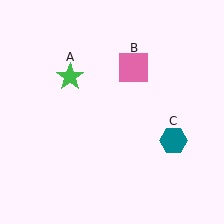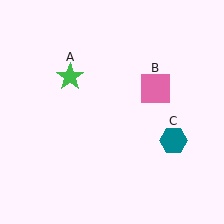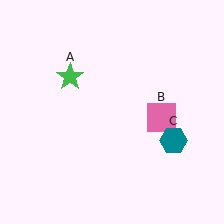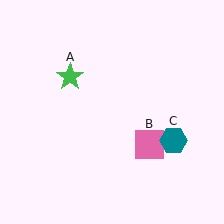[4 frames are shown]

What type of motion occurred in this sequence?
The pink square (object B) rotated clockwise around the center of the scene.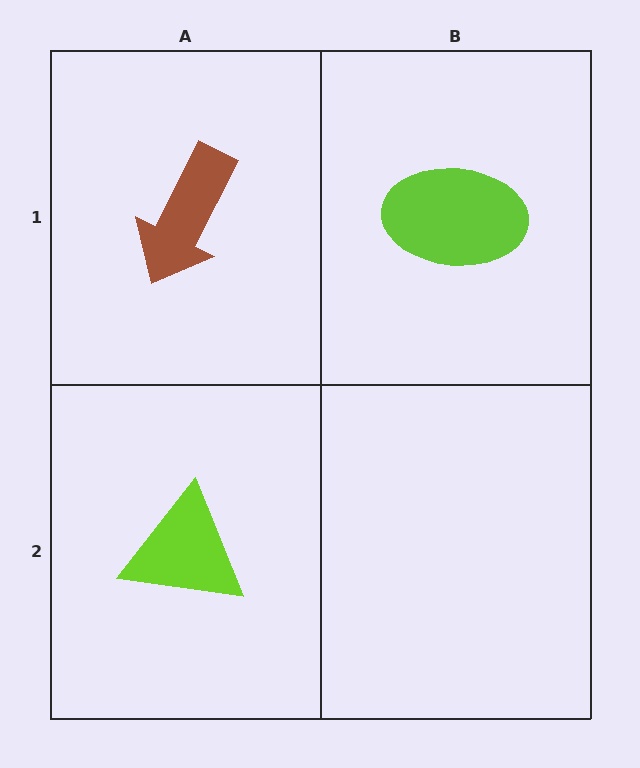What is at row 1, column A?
A brown arrow.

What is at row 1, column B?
A lime ellipse.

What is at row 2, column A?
A lime triangle.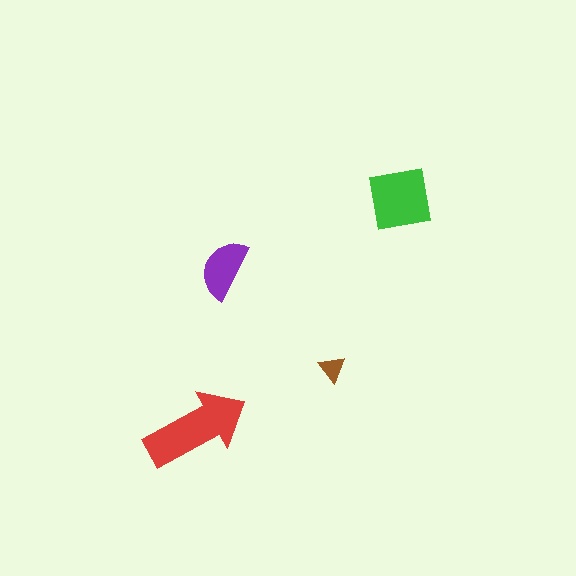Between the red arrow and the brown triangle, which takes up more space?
The red arrow.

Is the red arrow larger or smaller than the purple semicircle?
Larger.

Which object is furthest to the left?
The red arrow is leftmost.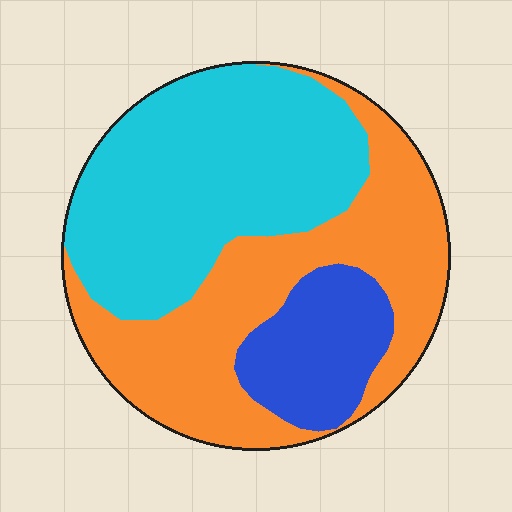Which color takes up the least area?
Blue, at roughly 15%.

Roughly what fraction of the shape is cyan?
Cyan covers 43% of the shape.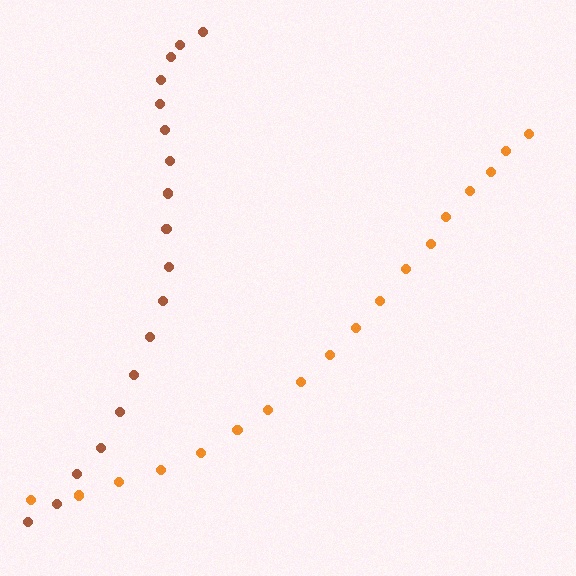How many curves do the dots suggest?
There are 2 distinct paths.